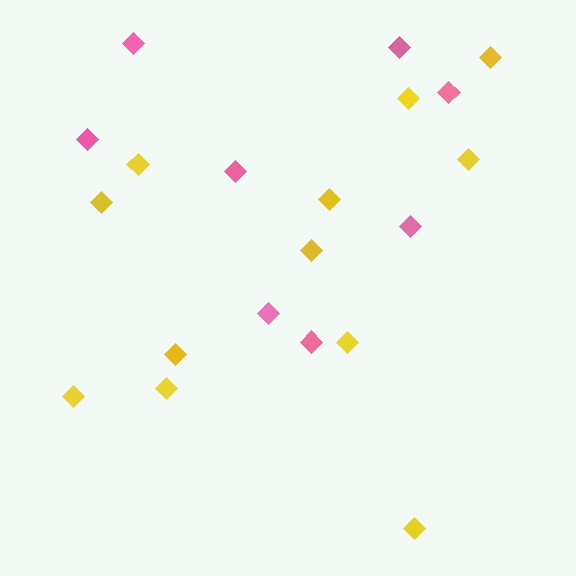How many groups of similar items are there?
There are 2 groups: one group of pink diamonds (8) and one group of yellow diamonds (12).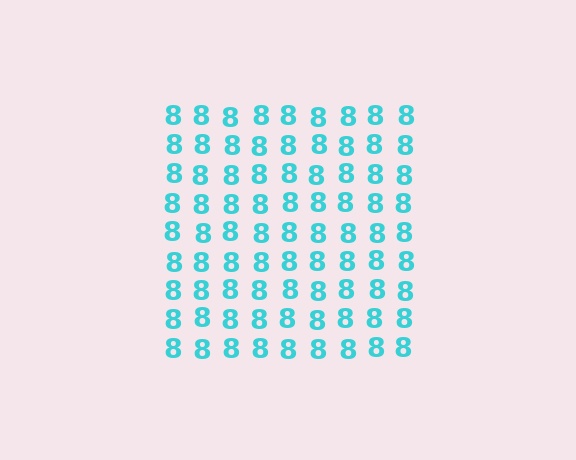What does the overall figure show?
The overall figure shows a square.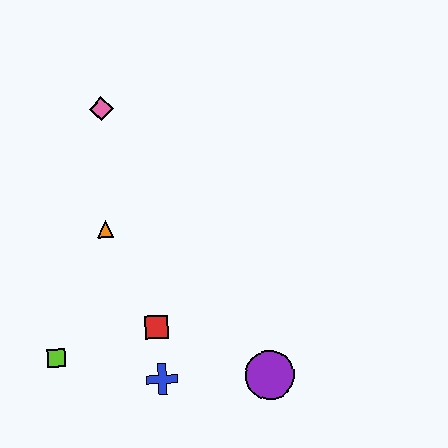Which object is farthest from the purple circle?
The pink diamond is farthest from the purple circle.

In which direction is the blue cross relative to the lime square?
The blue cross is to the right of the lime square.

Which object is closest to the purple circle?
The blue cross is closest to the purple circle.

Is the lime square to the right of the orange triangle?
No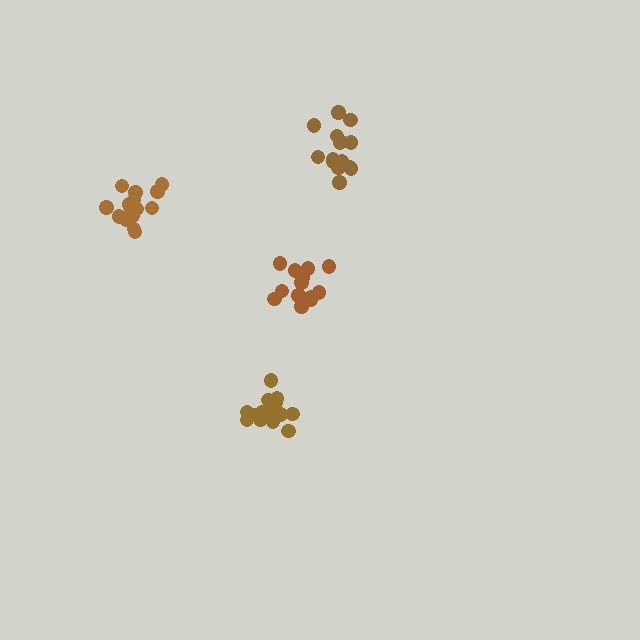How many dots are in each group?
Group 1: 15 dots, Group 2: 15 dots, Group 3: 14 dots, Group 4: 14 dots (58 total).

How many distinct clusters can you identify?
There are 4 distinct clusters.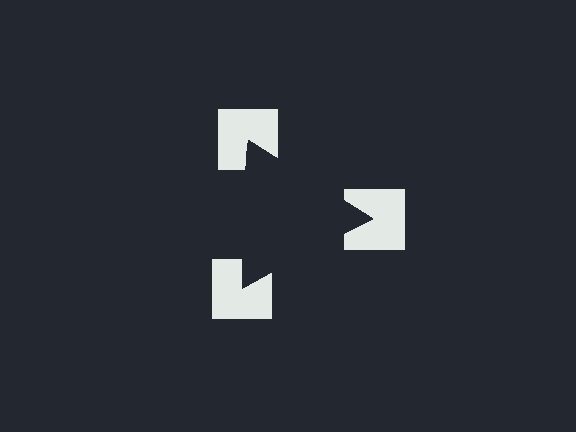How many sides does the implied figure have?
3 sides.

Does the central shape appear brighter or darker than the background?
It typically appears slightly darker than the background, even though no actual brightness change is drawn.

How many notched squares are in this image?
There are 3 — one at each vertex of the illusory triangle.